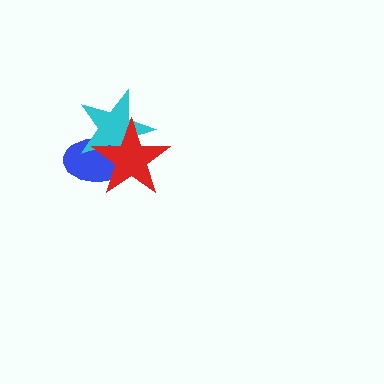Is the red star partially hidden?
No, no other shape covers it.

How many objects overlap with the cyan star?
2 objects overlap with the cyan star.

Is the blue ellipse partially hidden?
Yes, it is partially covered by another shape.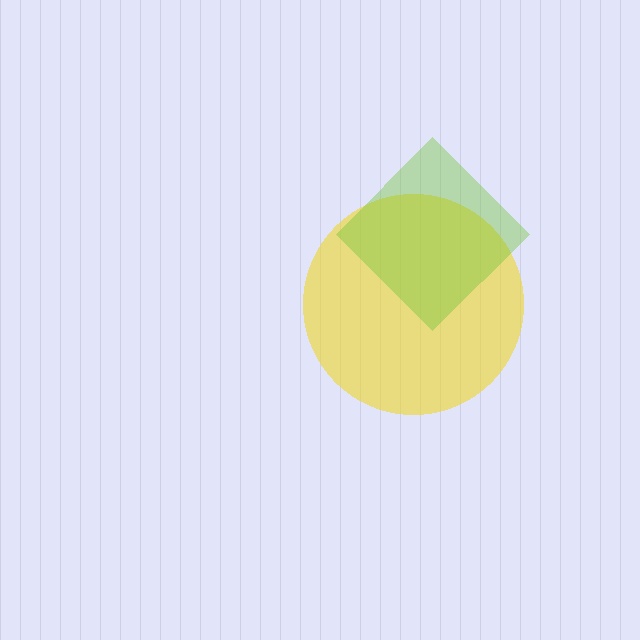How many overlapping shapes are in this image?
There are 2 overlapping shapes in the image.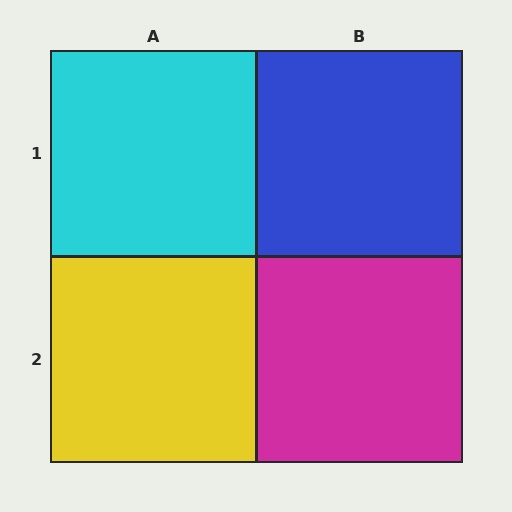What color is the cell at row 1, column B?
Blue.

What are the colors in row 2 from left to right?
Yellow, magenta.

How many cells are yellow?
1 cell is yellow.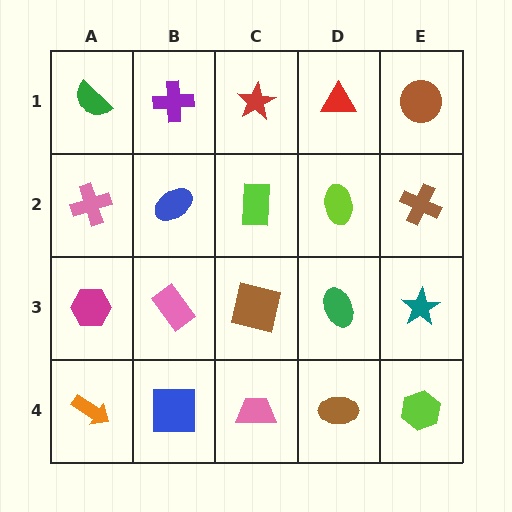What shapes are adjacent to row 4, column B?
A pink rectangle (row 3, column B), an orange arrow (row 4, column A), a pink trapezoid (row 4, column C).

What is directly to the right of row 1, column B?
A red star.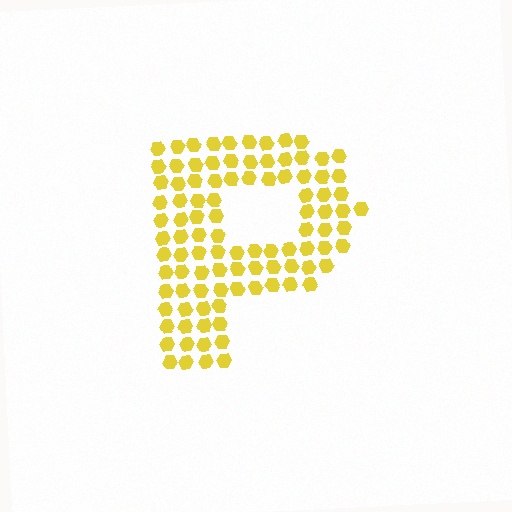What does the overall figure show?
The overall figure shows the letter P.